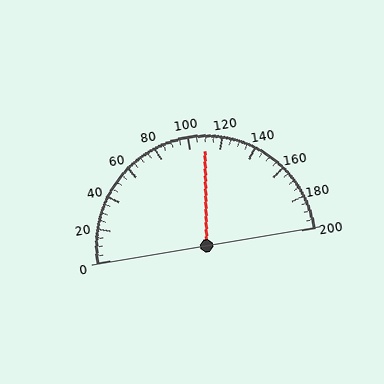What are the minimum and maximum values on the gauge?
The gauge ranges from 0 to 200.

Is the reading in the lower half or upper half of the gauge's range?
The reading is in the upper half of the range (0 to 200).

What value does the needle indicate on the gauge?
The needle indicates approximately 110.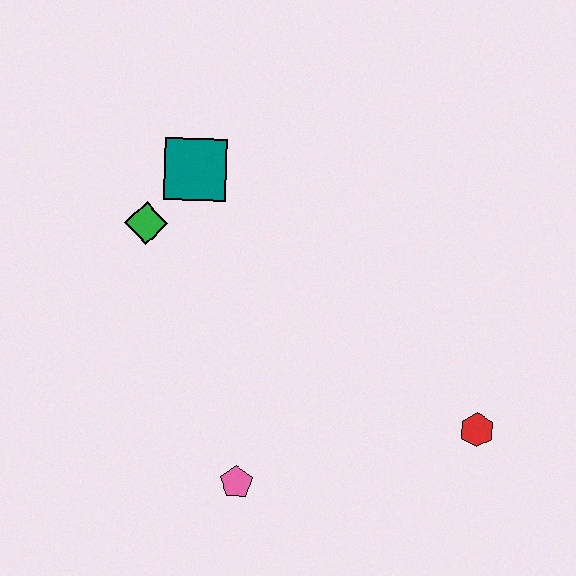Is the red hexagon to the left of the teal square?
No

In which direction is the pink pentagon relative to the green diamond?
The pink pentagon is below the green diamond.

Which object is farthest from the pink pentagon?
The teal square is farthest from the pink pentagon.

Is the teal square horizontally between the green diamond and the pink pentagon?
Yes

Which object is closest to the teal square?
The green diamond is closest to the teal square.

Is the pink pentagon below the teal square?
Yes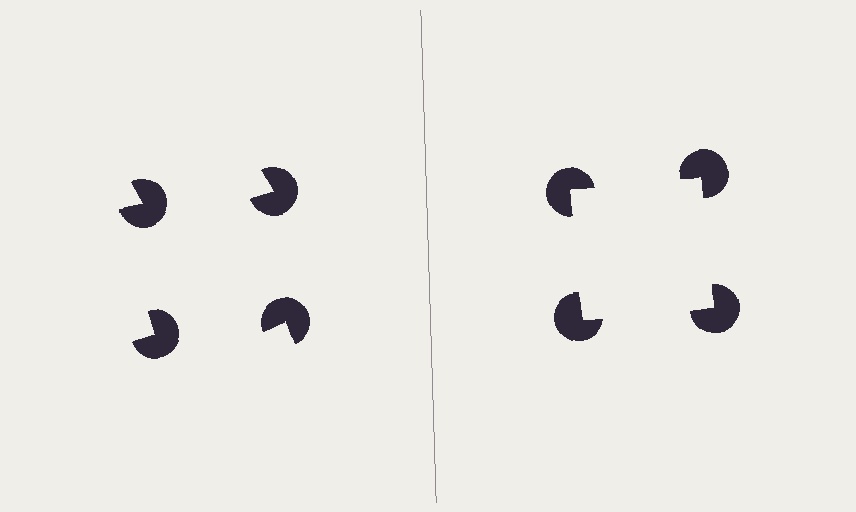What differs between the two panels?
The pac-man discs are positioned identically on both sides; only the wedge orientations differ. On the right they align to a square; on the left they are misaligned.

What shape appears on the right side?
An illusory square.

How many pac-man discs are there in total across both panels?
8 — 4 on each side.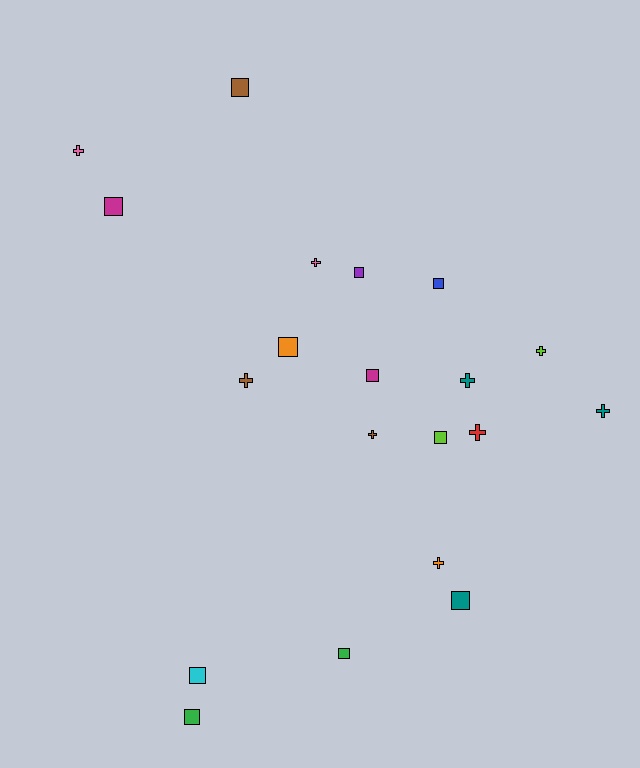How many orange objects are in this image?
There are 2 orange objects.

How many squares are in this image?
There are 11 squares.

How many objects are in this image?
There are 20 objects.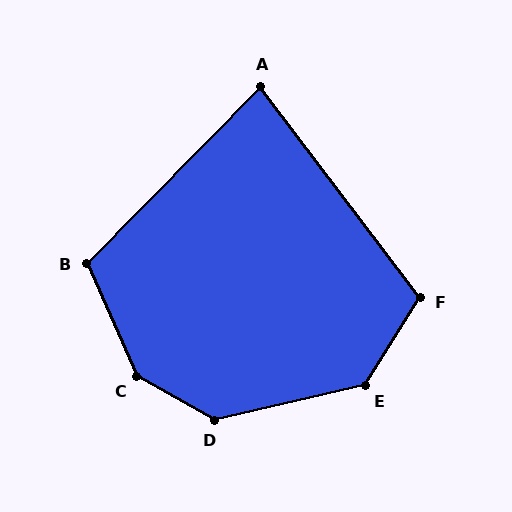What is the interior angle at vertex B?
Approximately 112 degrees (obtuse).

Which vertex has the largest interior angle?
C, at approximately 143 degrees.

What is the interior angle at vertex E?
Approximately 135 degrees (obtuse).